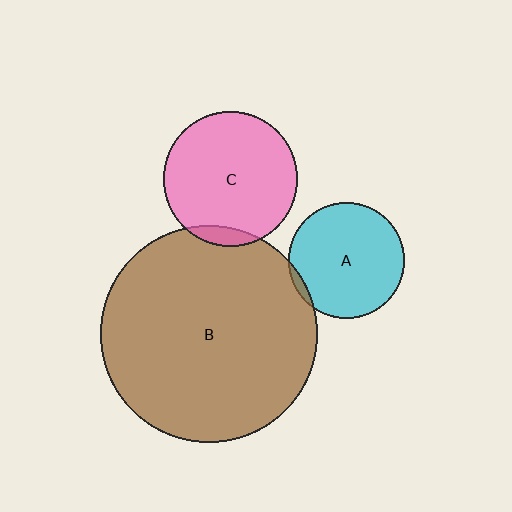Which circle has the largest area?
Circle B (brown).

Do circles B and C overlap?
Yes.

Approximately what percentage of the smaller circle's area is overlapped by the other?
Approximately 5%.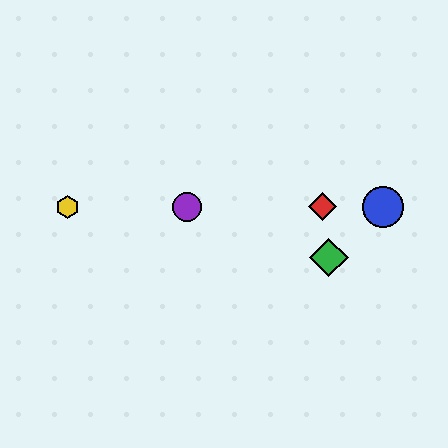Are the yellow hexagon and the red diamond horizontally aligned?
Yes, both are at y≈207.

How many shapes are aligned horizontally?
4 shapes (the red diamond, the blue circle, the yellow hexagon, the purple circle) are aligned horizontally.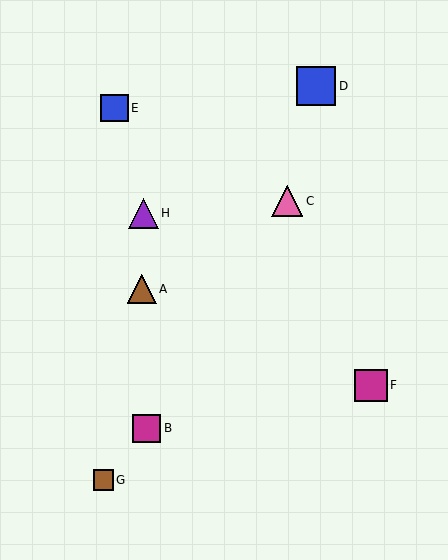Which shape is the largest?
The blue square (labeled D) is the largest.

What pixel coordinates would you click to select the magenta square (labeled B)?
Click at (146, 428) to select the magenta square B.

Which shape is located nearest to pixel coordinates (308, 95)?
The blue square (labeled D) at (316, 86) is nearest to that location.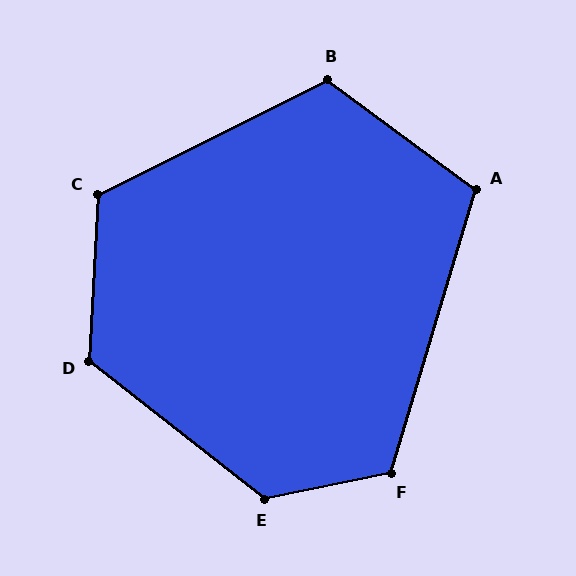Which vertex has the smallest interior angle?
A, at approximately 110 degrees.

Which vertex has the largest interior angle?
E, at approximately 131 degrees.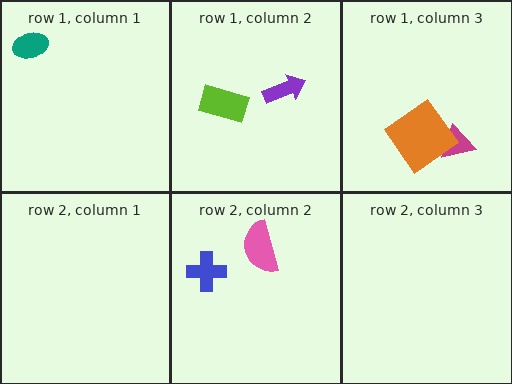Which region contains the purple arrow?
The row 1, column 2 region.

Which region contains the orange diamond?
The row 1, column 3 region.